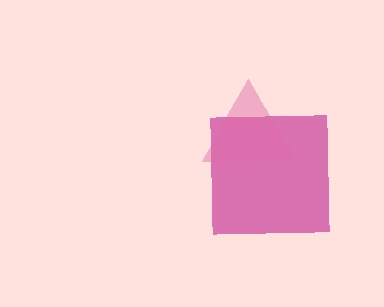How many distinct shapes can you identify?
There are 2 distinct shapes: a magenta square, a pink triangle.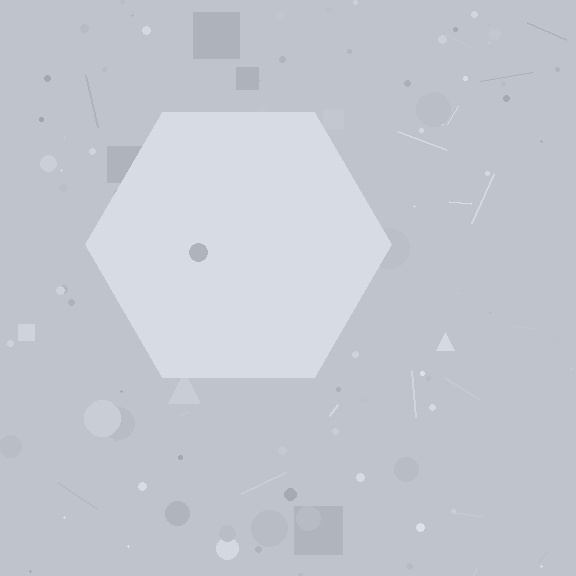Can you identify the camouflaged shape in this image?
The camouflaged shape is a hexagon.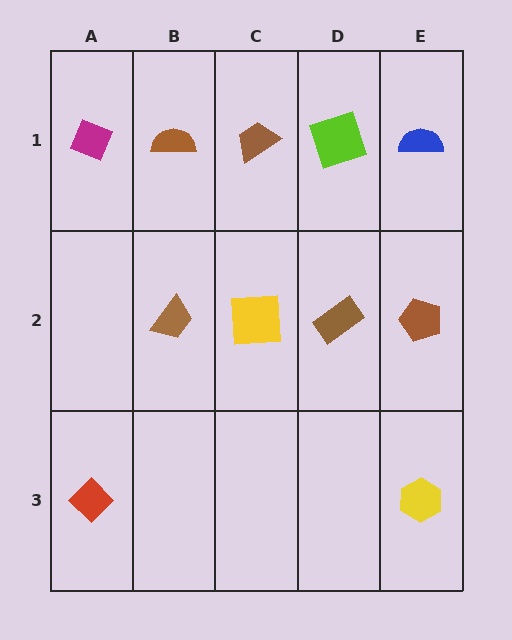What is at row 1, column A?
A magenta diamond.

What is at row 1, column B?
A brown semicircle.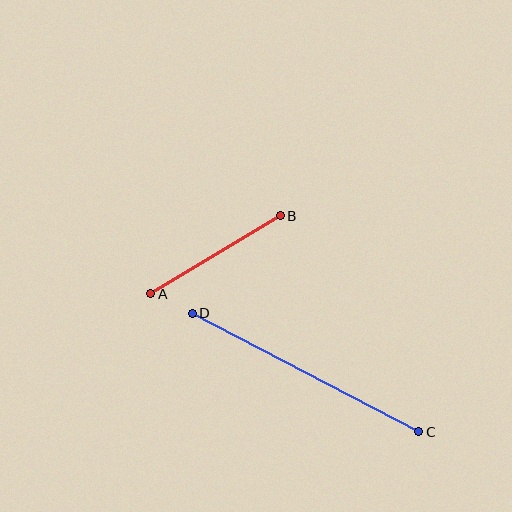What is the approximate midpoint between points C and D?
The midpoint is at approximately (305, 373) pixels.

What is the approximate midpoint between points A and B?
The midpoint is at approximately (215, 255) pixels.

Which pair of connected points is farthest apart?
Points C and D are farthest apart.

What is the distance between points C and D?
The distance is approximately 255 pixels.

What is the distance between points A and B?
The distance is approximately 151 pixels.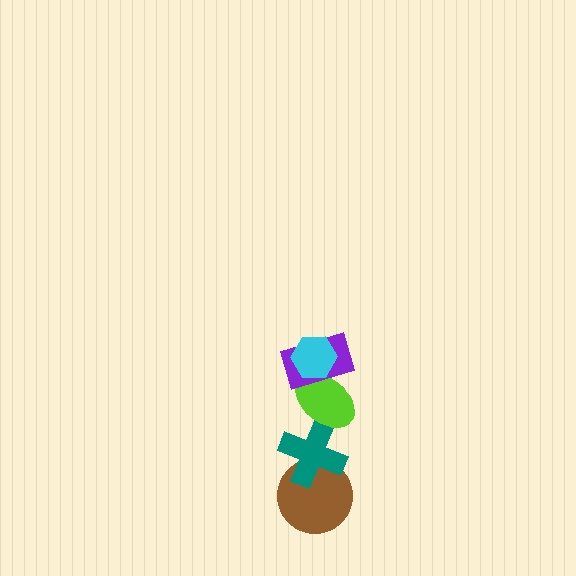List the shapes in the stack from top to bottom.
From top to bottom: the cyan hexagon, the purple rectangle, the lime ellipse, the teal cross, the brown circle.